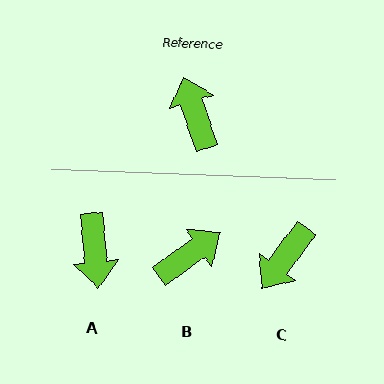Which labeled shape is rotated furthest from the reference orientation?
A, about 167 degrees away.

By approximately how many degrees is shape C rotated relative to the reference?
Approximately 125 degrees counter-clockwise.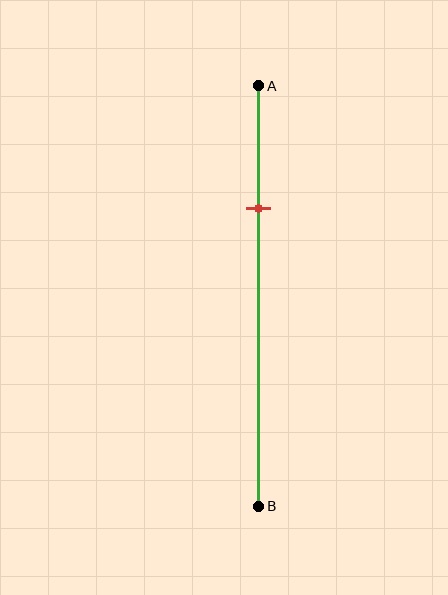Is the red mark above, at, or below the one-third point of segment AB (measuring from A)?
The red mark is above the one-third point of segment AB.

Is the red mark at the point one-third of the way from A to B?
No, the mark is at about 30% from A, not at the 33% one-third point.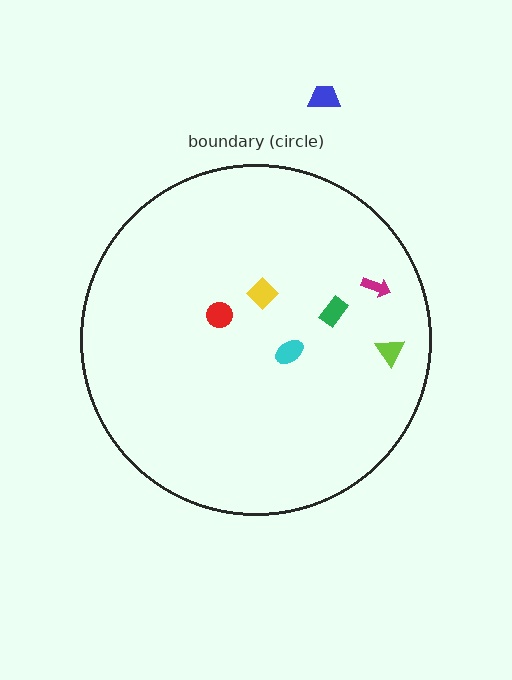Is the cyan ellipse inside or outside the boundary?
Inside.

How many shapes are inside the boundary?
6 inside, 1 outside.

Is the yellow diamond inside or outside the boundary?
Inside.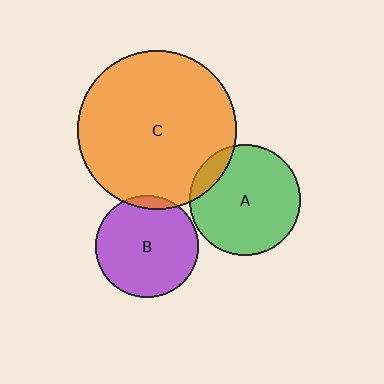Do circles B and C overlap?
Yes.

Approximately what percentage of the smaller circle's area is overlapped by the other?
Approximately 5%.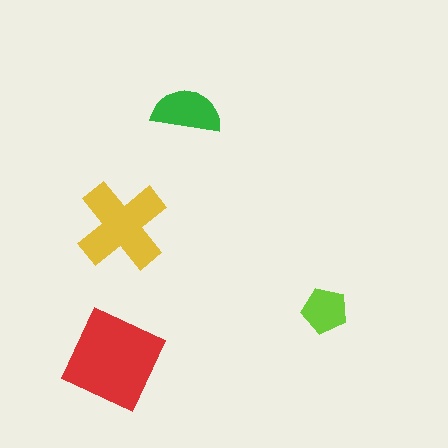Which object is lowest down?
The red square is bottommost.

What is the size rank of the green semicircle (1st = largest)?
3rd.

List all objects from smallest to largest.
The lime pentagon, the green semicircle, the yellow cross, the red square.